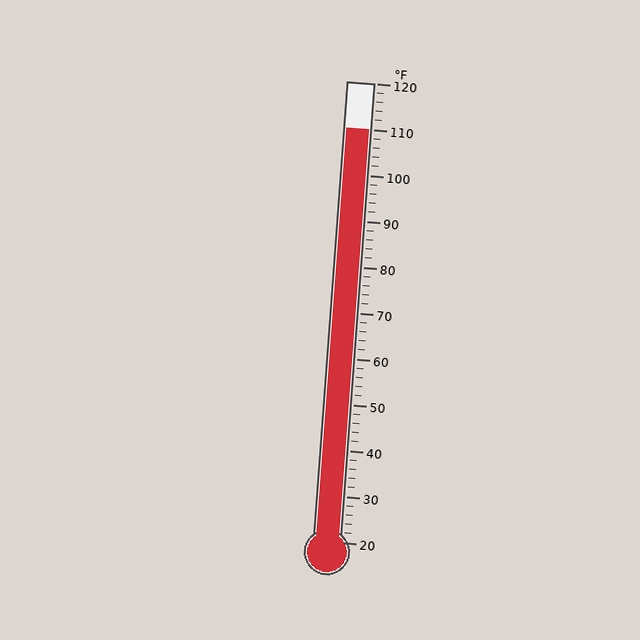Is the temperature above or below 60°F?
The temperature is above 60°F.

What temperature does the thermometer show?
The thermometer shows approximately 110°F.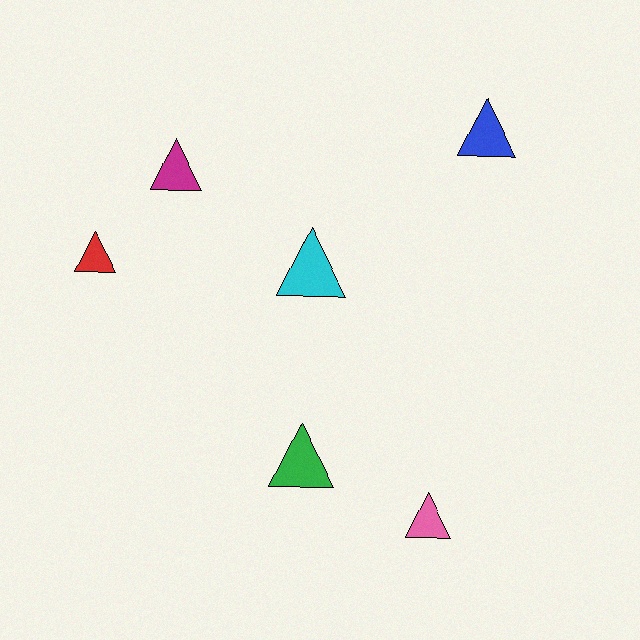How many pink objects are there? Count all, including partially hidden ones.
There is 1 pink object.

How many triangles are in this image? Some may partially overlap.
There are 6 triangles.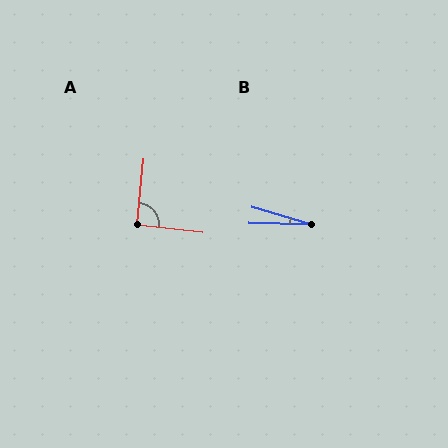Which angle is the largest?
A, at approximately 91 degrees.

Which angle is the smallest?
B, at approximately 15 degrees.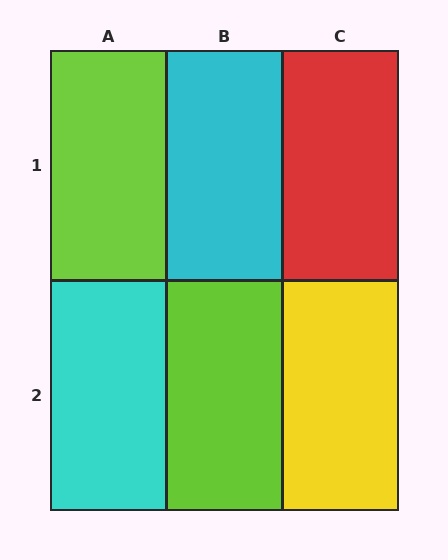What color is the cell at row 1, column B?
Cyan.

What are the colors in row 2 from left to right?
Cyan, lime, yellow.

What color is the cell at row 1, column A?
Lime.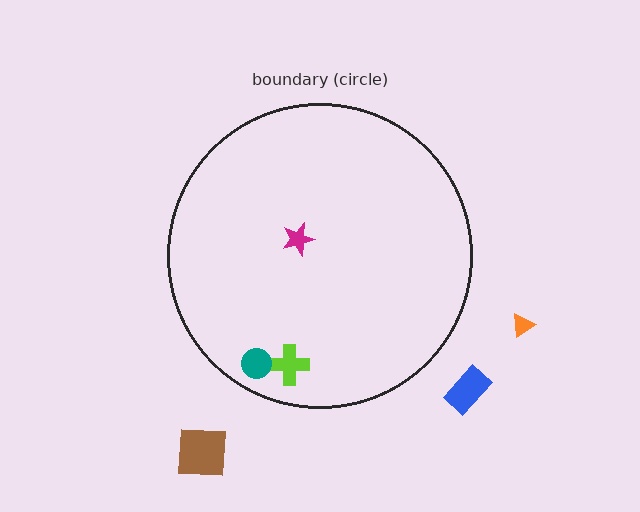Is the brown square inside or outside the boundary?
Outside.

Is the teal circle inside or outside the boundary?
Inside.